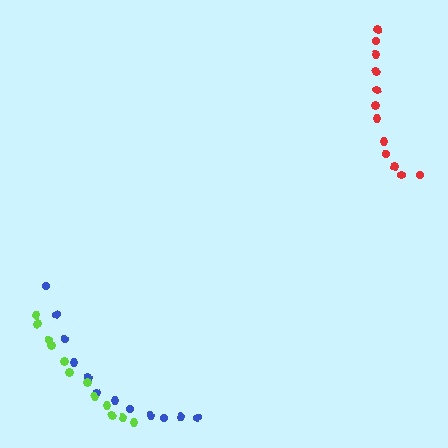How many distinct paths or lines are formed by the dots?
There are 3 distinct paths.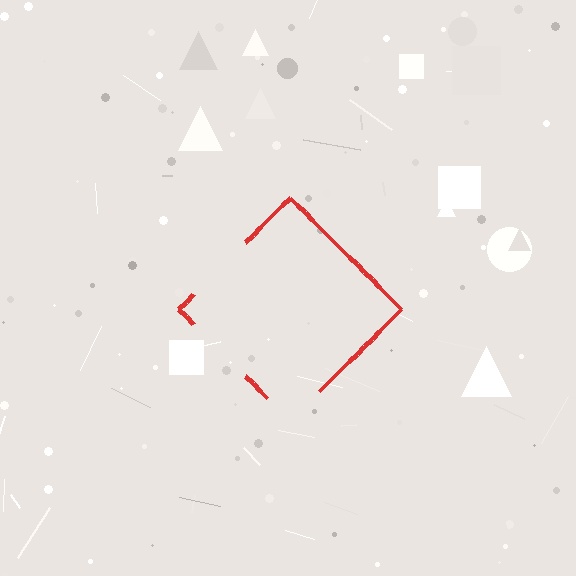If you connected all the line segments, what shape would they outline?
They would outline a diamond.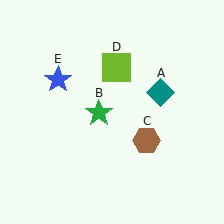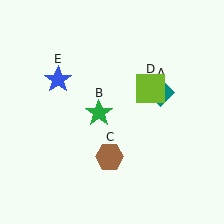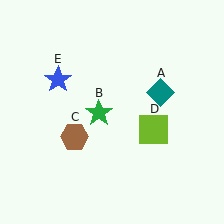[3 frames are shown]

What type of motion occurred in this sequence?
The brown hexagon (object C), lime square (object D) rotated clockwise around the center of the scene.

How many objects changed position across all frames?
2 objects changed position: brown hexagon (object C), lime square (object D).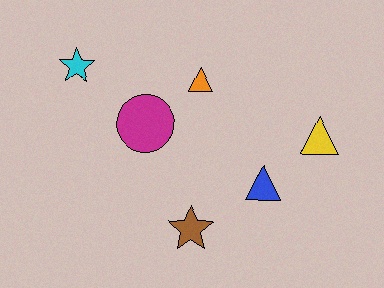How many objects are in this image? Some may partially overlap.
There are 6 objects.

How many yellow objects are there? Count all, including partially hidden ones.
There is 1 yellow object.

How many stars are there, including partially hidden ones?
There are 2 stars.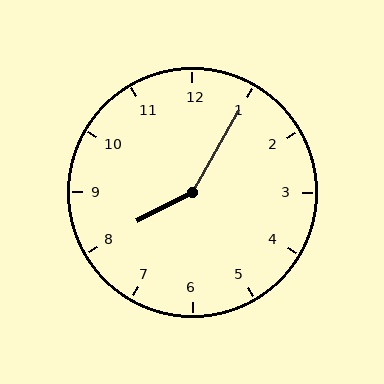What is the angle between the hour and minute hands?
Approximately 148 degrees.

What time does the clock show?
8:05.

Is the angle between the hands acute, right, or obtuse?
It is obtuse.